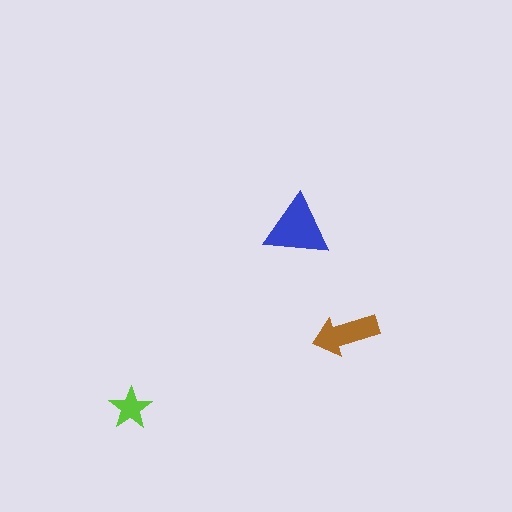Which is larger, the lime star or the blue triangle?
The blue triangle.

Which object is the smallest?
The lime star.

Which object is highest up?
The blue triangle is topmost.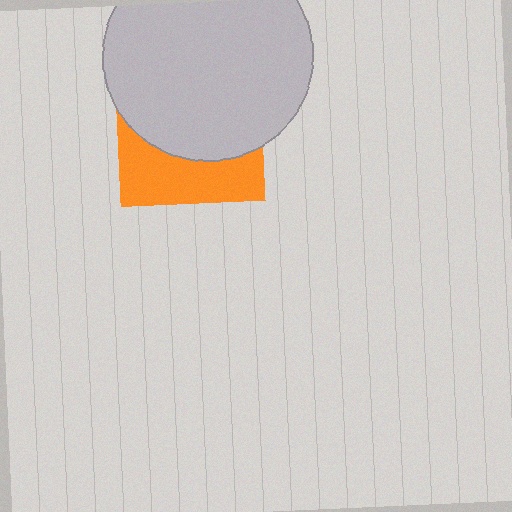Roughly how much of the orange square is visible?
A small part of it is visible (roughly 37%).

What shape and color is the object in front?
The object in front is a light gray circle.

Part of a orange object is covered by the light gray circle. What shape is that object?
It is a square.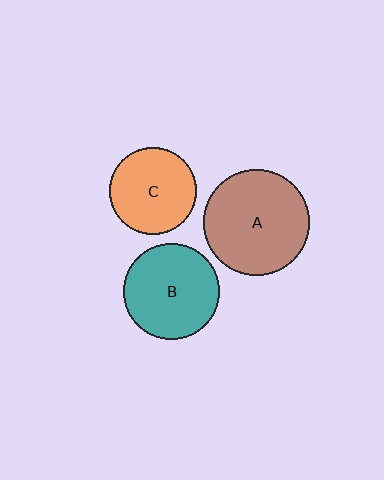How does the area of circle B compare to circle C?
Approximately 1.2 times.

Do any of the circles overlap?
No, none of the circles overlap.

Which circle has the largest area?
Circle A (brown).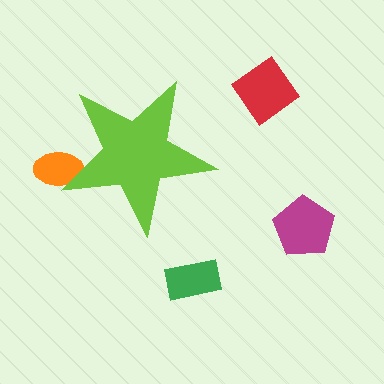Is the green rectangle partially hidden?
No, the green rectangle is fully visible.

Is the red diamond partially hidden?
No, the red diamond is fully visible.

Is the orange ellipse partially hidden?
Yes, the orange ellipse is partially hidden behind the lime star.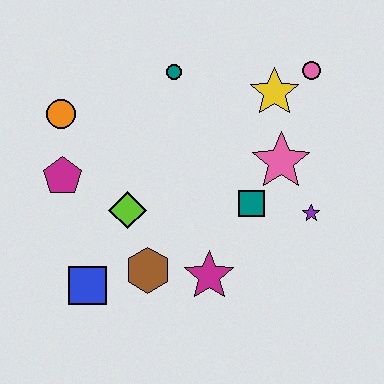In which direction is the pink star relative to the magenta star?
The pink star is above the magenta star.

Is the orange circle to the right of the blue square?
No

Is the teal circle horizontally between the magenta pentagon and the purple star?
Yes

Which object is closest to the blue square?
The brown hexagon is closest to the blue square.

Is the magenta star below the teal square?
Yes